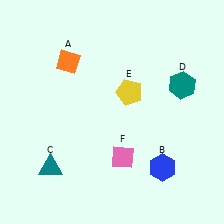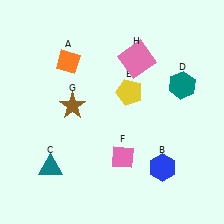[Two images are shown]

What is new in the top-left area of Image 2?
A brown star (G) was added in the top-left area of Image 2.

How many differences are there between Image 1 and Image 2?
There are 2 differences between the two images.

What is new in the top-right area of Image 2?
A pink square (H) was added in the top-right area of Image 2.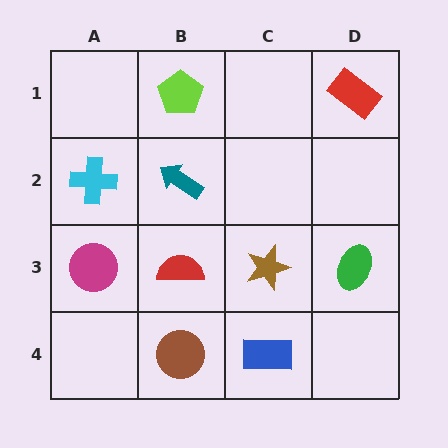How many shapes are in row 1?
2 shapes.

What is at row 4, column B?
A brown circle.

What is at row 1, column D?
A red rectangle.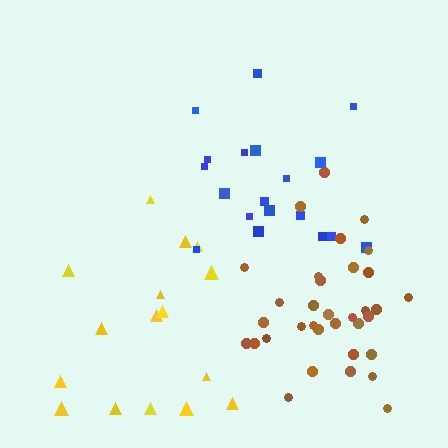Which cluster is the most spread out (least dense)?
Yellow.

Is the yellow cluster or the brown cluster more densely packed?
Brown.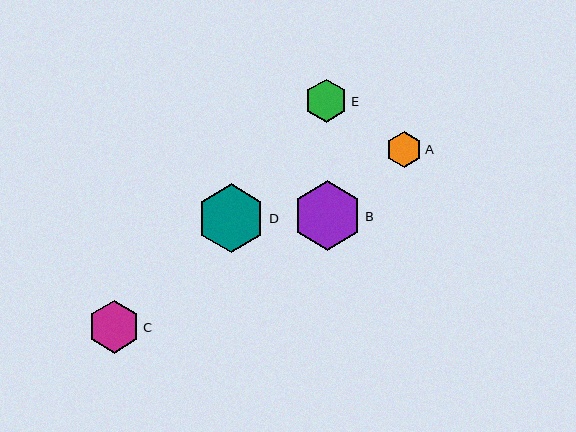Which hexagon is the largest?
Hexagon B is the largest with a size of approximately 69 pixels.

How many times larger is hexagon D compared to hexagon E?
Hexagon D is approximately 1.6 times the size of hexagon E.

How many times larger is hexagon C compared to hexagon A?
Hexagon C is approximately 1.4 times the size of hexagon A.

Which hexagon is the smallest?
Hexagon A is the smallest with a size of approximately 36 pixels.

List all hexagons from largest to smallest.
From largest to smallest: B, D, C, E, A.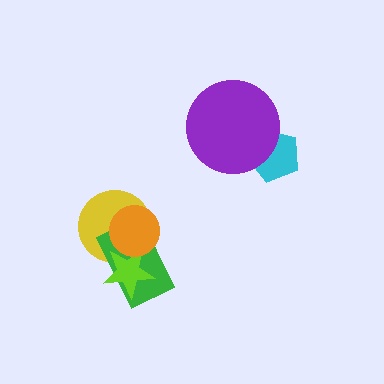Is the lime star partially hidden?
Yes, it is partially covered by another shape.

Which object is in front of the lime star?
The orange circle is in front of the lime star.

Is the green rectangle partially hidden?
Yes, it is partially covered by another shape.